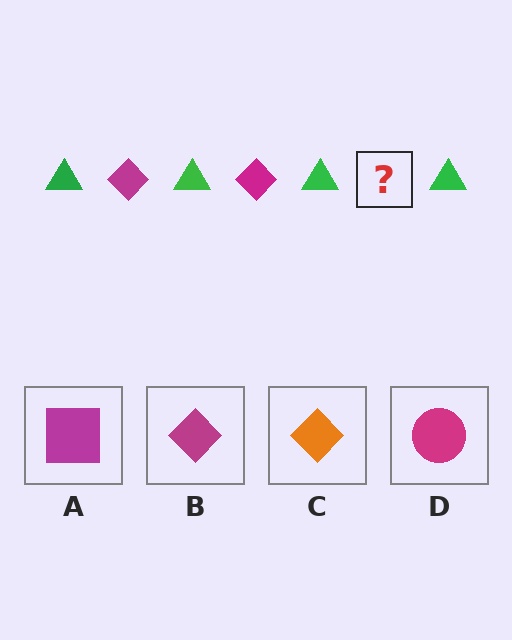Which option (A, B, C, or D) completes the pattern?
B.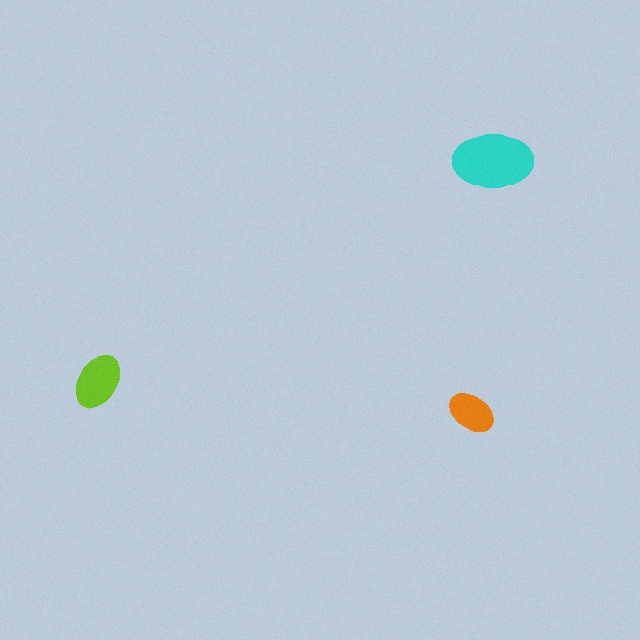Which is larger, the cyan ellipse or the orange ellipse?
The cyan one.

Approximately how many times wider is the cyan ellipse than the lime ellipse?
About 1.5 times wider.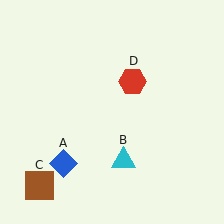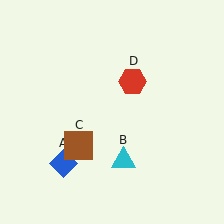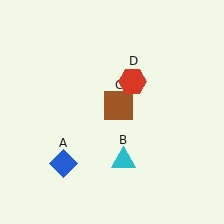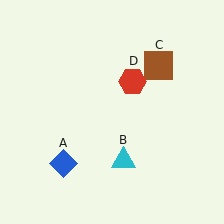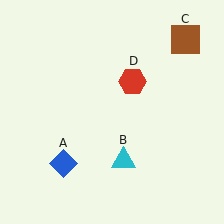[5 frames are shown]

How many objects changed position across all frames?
1 object changed position: brown square (object C).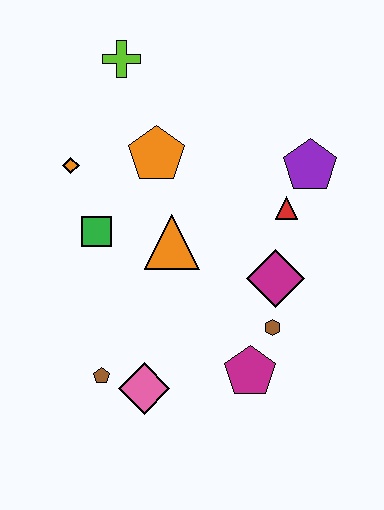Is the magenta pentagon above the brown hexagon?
No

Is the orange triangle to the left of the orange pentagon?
No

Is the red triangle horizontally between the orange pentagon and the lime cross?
No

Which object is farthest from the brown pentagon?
The lime cross is farthest from the brown pentagon.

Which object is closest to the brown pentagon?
The pink diamond is closest to the brown pentagon.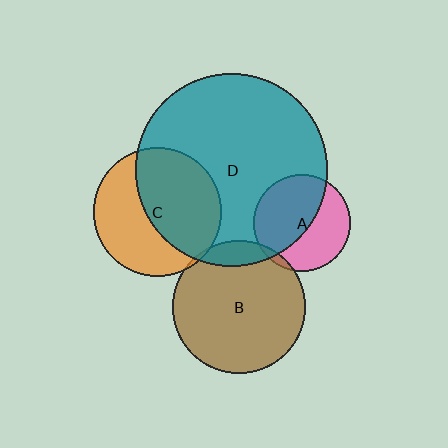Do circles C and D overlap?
Yes.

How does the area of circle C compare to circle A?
Approximately 1.8 times.